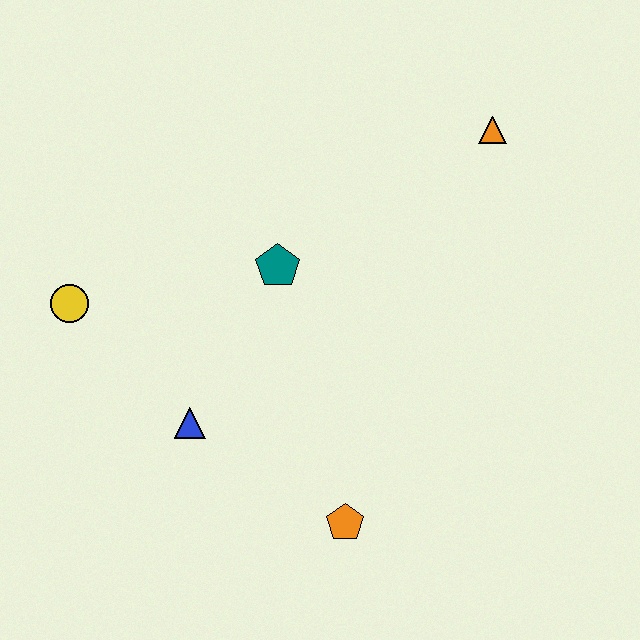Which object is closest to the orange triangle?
The teal pentagon is closest to the orange triangle.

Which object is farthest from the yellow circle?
The orange triangle is farthest from the yellow circle.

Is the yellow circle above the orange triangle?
No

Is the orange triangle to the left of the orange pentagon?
No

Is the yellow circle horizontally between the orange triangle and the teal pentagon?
No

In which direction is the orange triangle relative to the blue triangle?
The orange triangle is to the right of the blue triangle.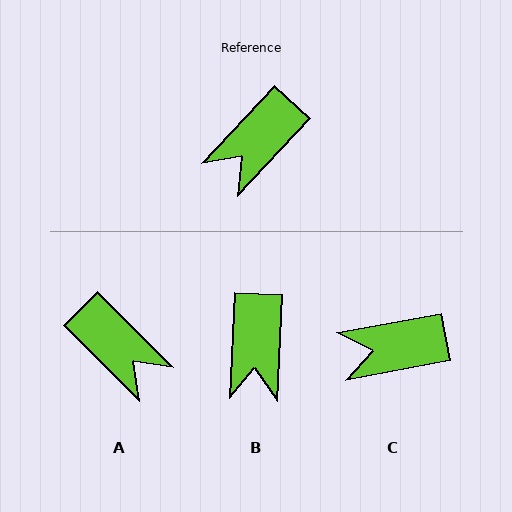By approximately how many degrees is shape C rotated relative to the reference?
Approximately 36 degrees clockwise.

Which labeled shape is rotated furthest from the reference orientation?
A, about 88 degrees away.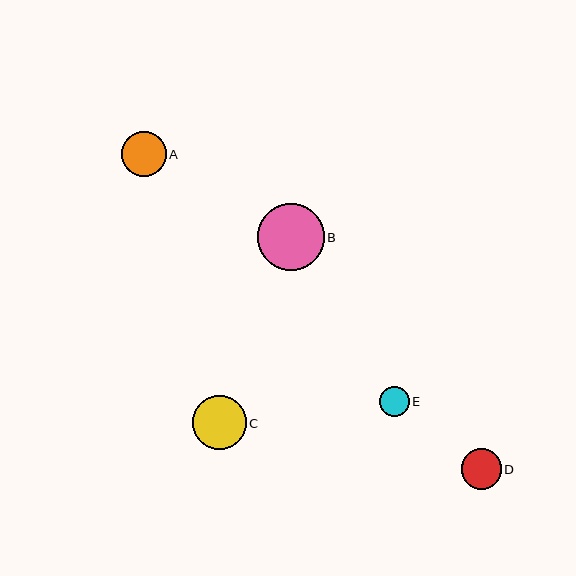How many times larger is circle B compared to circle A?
Circle B is approximately 1.5 times the size of circle A.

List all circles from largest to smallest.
From largest to smallest: B, C, A, D, E.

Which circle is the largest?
Circle B is the largest with a size of approximately 67 pixels.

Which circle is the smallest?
Circle E is the smallest with a size of approximately 30 pixels.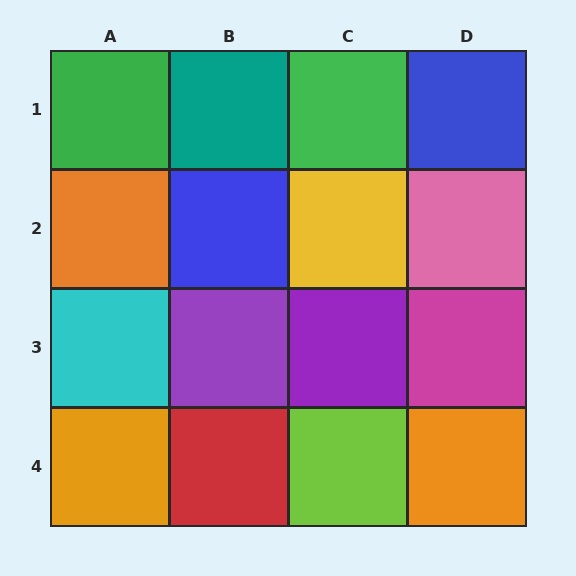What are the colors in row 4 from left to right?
Orange, red, lime, orange.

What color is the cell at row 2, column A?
Orange.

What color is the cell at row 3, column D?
Magenta.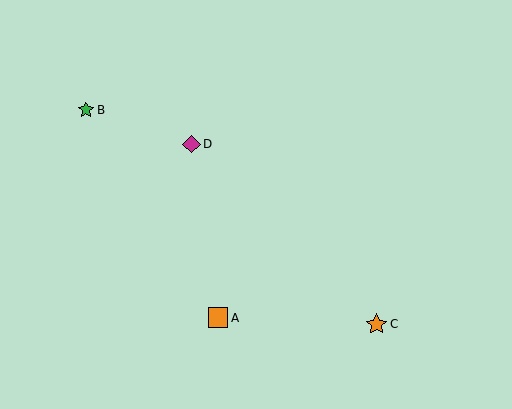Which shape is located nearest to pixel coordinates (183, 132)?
The magenta diamond (labeled D) at (192, 144) is nearest to that location.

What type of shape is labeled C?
Shape C is an orange star.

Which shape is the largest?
The orange star (labeled C) is the largest.